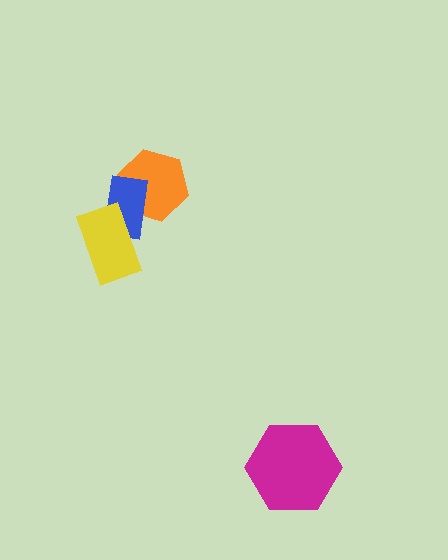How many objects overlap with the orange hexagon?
1 object overlaps with the orange hexagon.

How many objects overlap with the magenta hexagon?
0 objects overlap with the magenta hexagon.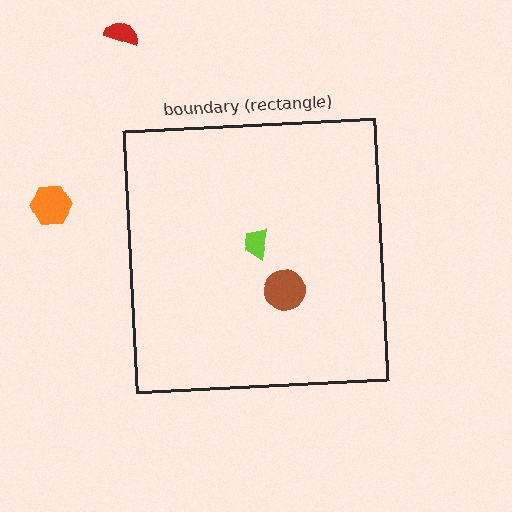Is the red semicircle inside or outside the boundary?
Outside.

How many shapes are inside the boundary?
2 inside, 2 outside.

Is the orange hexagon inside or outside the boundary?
Outside.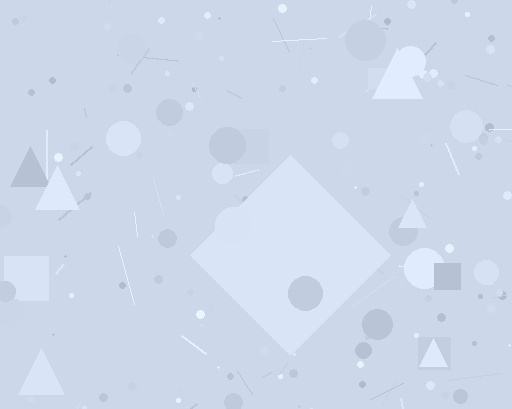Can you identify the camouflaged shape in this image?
The camouflaged shape is a diamond.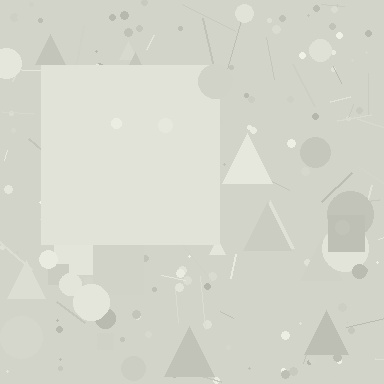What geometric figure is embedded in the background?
A square is embedded in the background.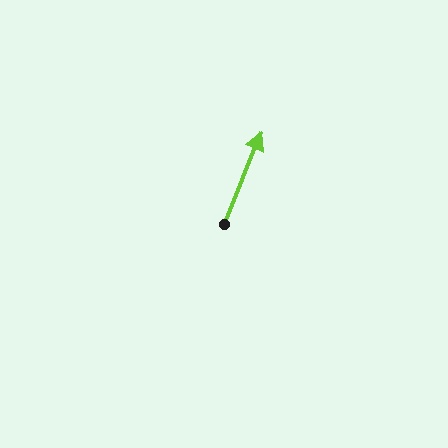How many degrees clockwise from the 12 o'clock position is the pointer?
Approximately 22 degrees.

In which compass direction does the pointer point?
North.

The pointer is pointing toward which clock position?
Roughly 1 o'clock.